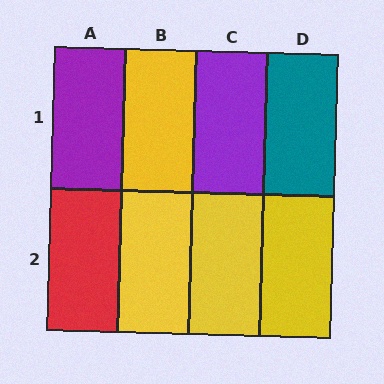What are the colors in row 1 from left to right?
Purple, yellow, purple, teal.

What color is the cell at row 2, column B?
Yellow.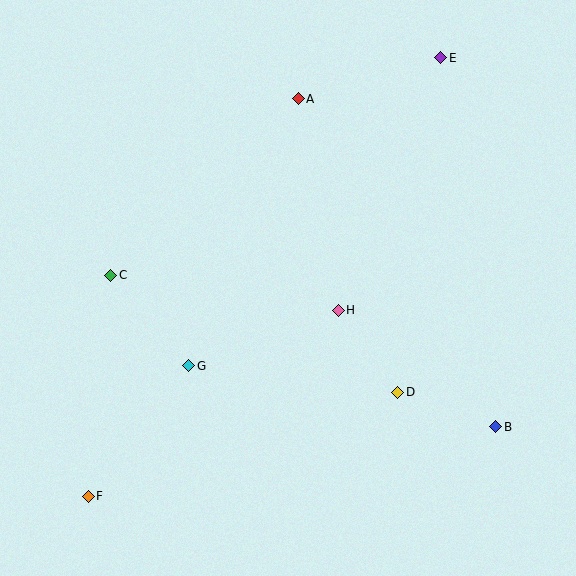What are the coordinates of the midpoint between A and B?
The midpoint between A and B is at (397, 263).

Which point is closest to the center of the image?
Point H at (338, 310) is closest to the center.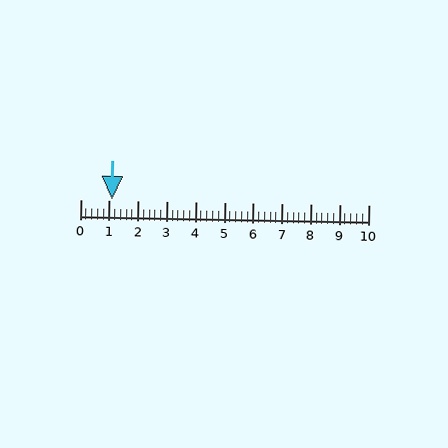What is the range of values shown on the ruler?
The ruler shows values from 0 to 10.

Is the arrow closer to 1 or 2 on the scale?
The arrow is closer to 1.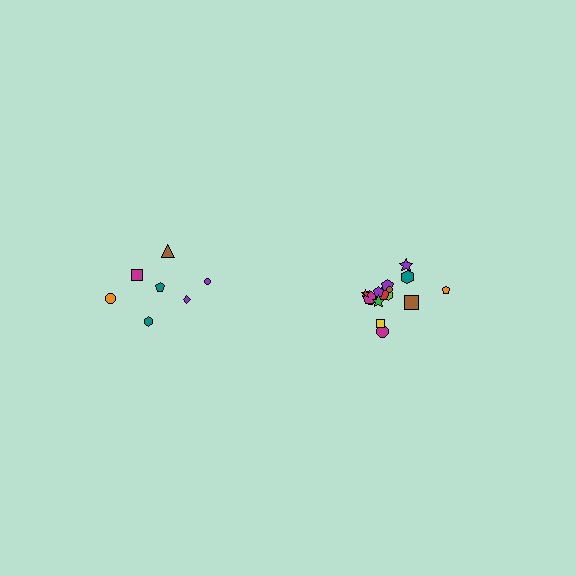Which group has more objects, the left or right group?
The right group.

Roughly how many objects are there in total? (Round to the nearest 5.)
Roughly 20 objects in total.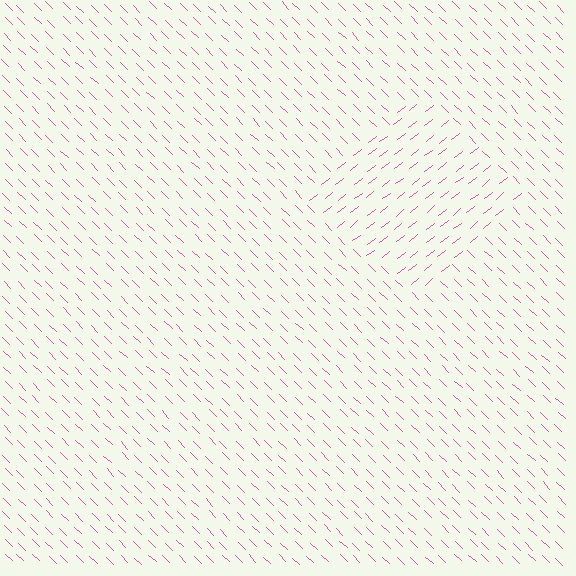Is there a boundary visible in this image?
Yes, there is a texture boundary formed by a change in line orientation.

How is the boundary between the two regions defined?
The boundary is defined purely by a change in line orientation (approximately 83 degrees difference). All lines are the same color and thickness.